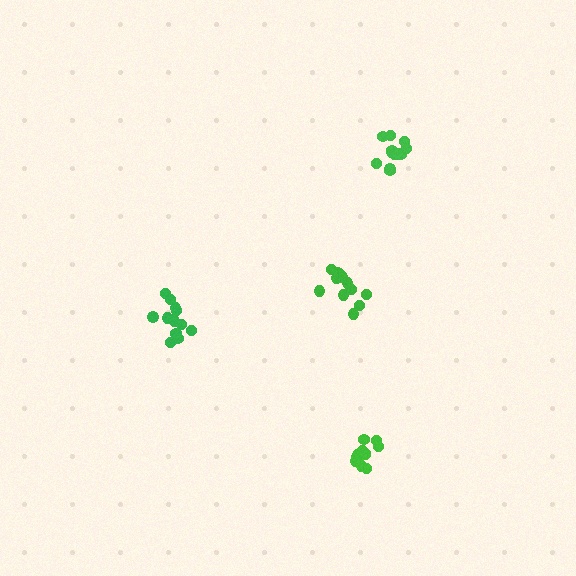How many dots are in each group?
Group 1: 13 dots, Group 2: 13 dots, Group 3: 12 dots, Group 4: 11 dots (49 total).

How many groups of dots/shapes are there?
There are 4 groups.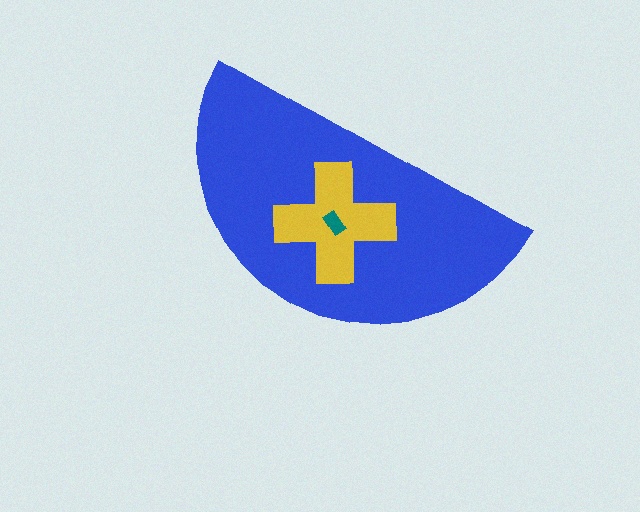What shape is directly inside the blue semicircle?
The yellow cross.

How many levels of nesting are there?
3.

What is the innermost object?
The teal rectangle.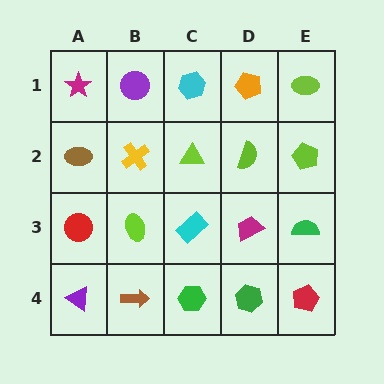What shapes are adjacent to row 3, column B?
A yellow cross (row 2, column B), a brown arrow (row 4, column B), a red circle (row 3, column A), a cyan rectangle (row 3, column C).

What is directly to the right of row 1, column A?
A purple circle.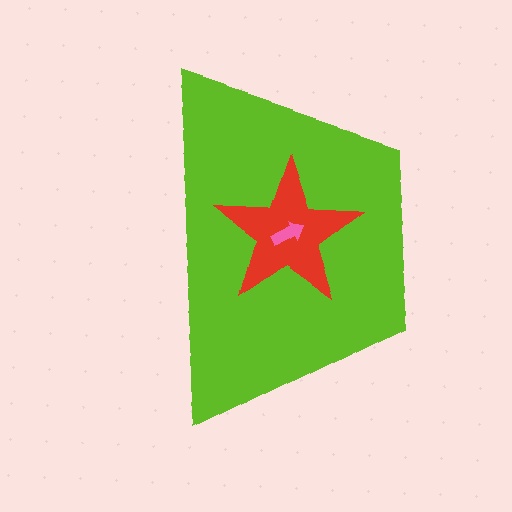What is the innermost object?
The pink arrow.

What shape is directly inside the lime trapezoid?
The red star.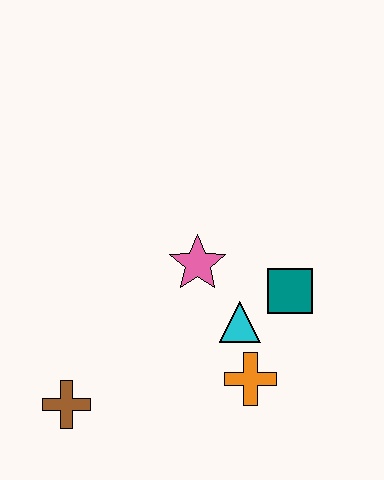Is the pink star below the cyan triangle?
No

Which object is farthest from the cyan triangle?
The brown cross is farthest from the cyan triangle.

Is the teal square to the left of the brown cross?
No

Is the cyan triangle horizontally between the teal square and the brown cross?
Yes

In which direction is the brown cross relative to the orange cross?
The brown cross is to the left of the orange cross.